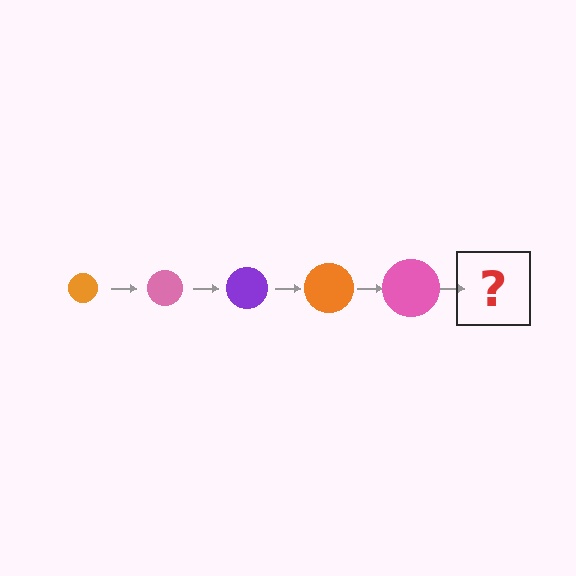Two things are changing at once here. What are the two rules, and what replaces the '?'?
The two rules are that the circle grows larger each step and the color cycles through orange, pink, and purple. The '?' should be a purple circle, larger than the previous one.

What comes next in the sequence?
The next element should be a purple circle, larger than the previous one.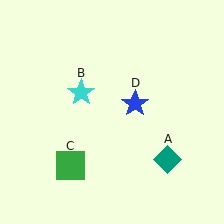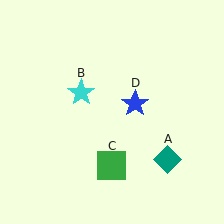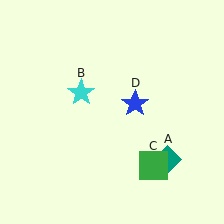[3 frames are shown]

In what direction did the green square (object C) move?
The green square (object C) moved right.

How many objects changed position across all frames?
1 object changed position: green square (object C).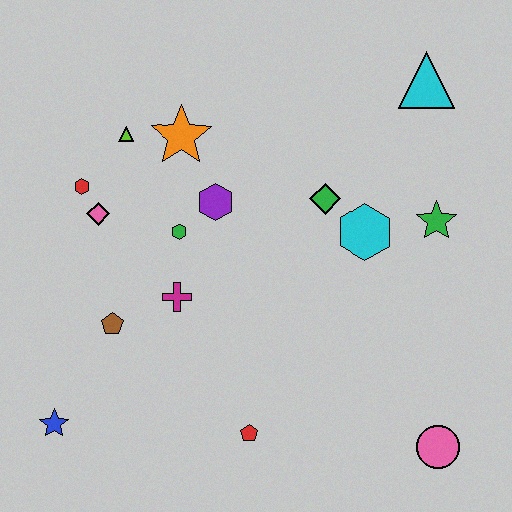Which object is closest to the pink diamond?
The red hexagon is closest to the pink diamond.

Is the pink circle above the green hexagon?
No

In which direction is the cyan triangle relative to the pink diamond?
The cyan triangle is to the right of the pink diamond.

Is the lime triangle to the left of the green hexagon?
Yes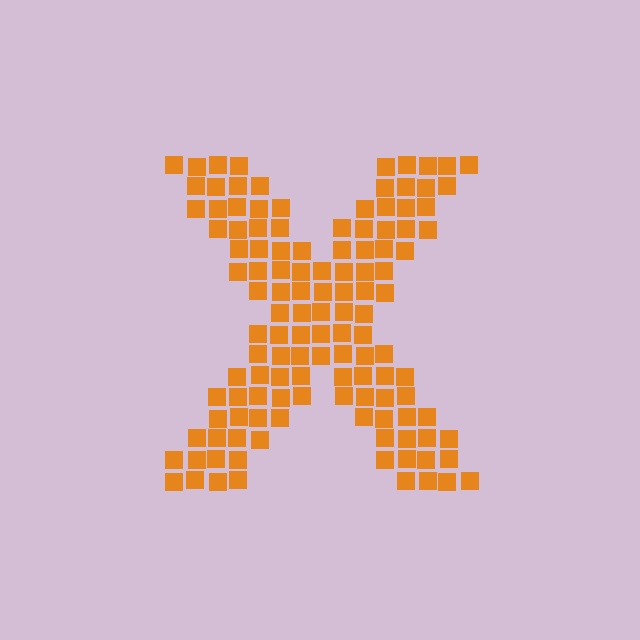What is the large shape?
The large shape is the letter X.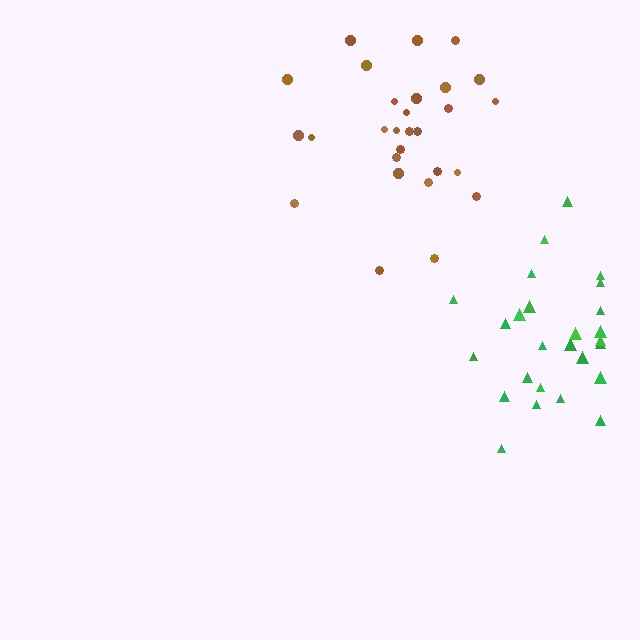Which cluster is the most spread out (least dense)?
Brown.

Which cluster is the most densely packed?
Green.